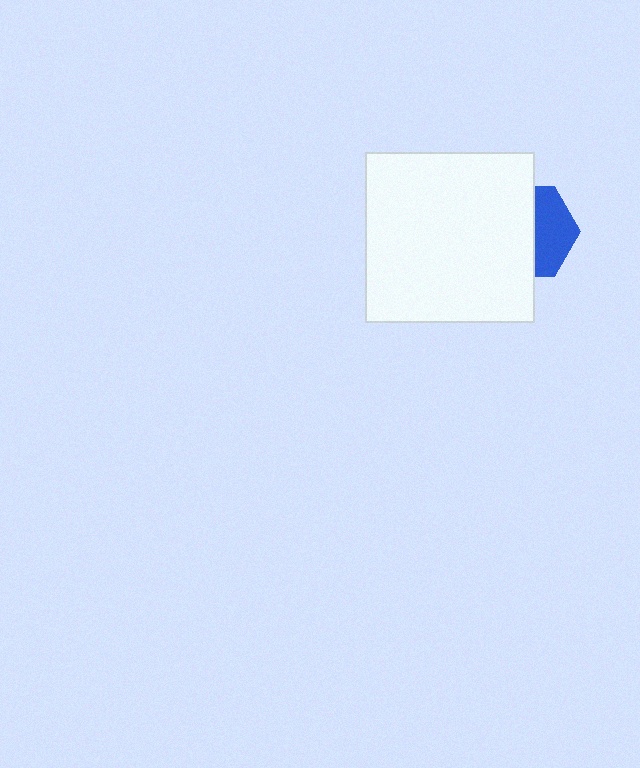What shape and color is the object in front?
The object in front is a white square.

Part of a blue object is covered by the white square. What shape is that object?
It is a hexagon.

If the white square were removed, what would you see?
You would see the complete blue hexagon.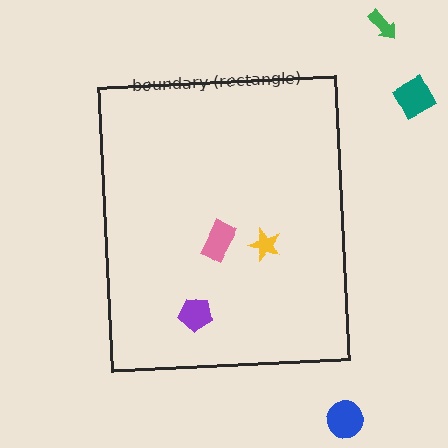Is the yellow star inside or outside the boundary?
Inside.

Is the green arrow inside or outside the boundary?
Outside.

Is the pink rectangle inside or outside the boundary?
Inside.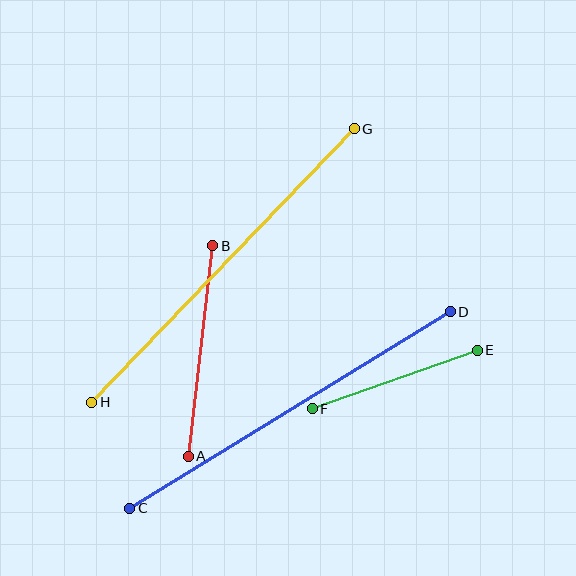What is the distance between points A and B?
The distance is approximately 212 pixels.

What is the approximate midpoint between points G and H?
The midpoint is at approximately (223, 266) pixels.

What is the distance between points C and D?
The distance is approximately 376 pixels.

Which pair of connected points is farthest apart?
Points G and H are farthest apart.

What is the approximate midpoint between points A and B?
The midpoint is at approximately (201, 351) pixels.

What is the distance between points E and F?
The distance is approximately 176 pixels.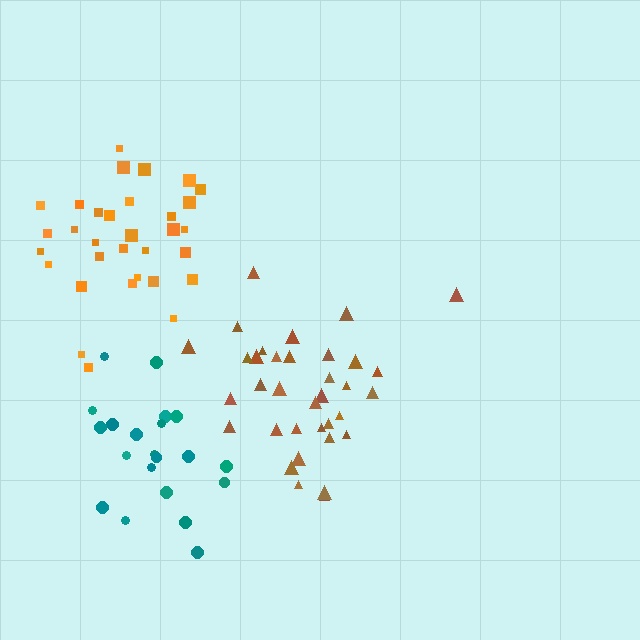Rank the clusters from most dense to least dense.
orange, brown, teal.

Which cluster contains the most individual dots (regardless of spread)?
Brown (35).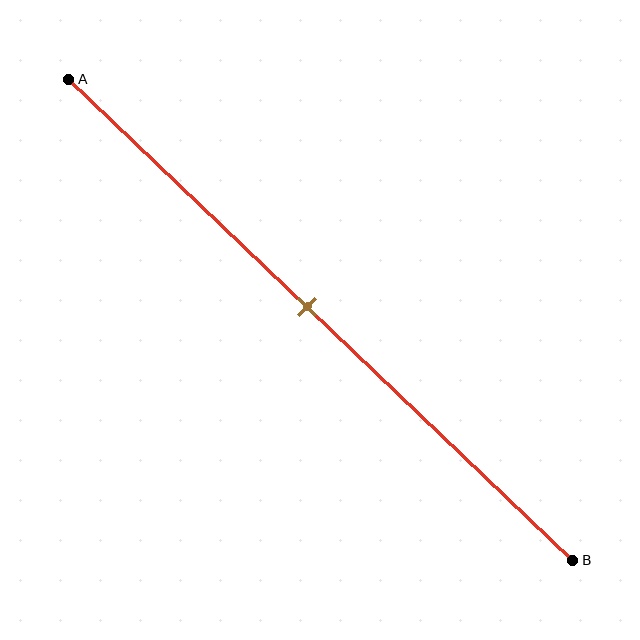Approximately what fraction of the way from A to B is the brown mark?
The brown mark is approximately 45% of the way from A to B.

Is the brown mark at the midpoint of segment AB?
Yes, the mark is approximately at the midpoint.